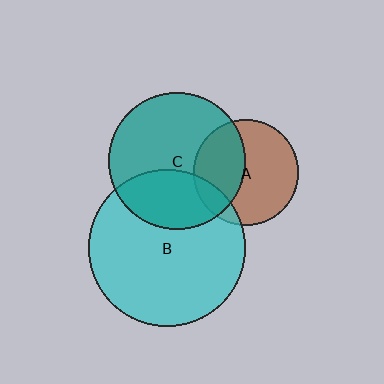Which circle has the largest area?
Circle B (cyan).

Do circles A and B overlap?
Yes.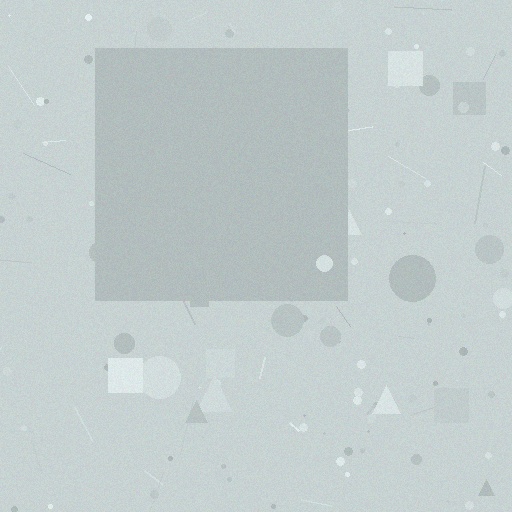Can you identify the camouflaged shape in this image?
The camouflaged shape is a square.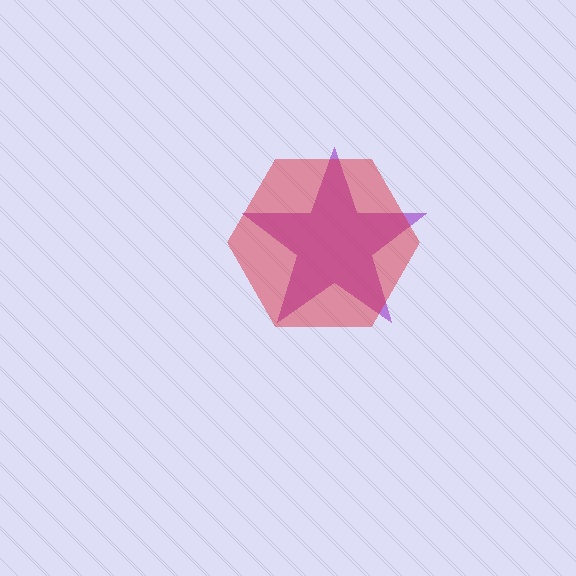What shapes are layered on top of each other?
The layered shapes are: a purple star, a red hexagon.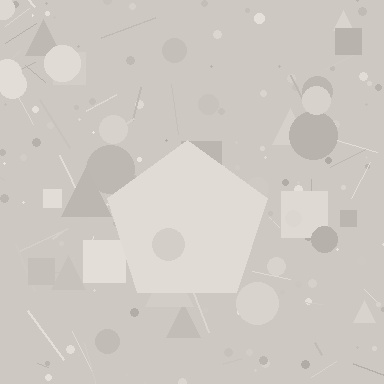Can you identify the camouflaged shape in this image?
The camouflaged shape is a pentagon.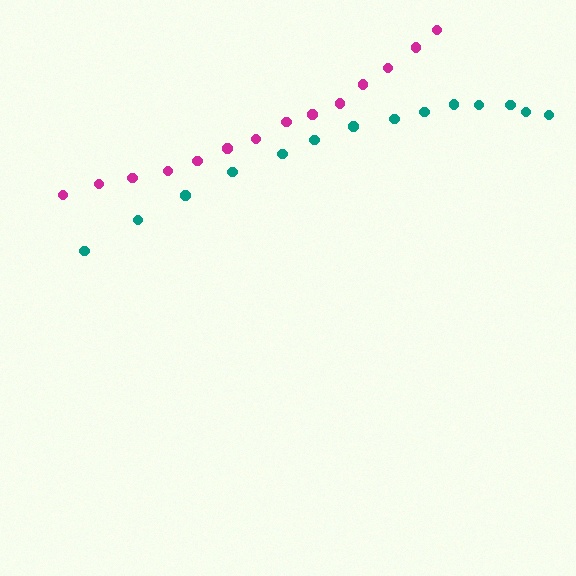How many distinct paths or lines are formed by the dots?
There are 2 distinct paths.